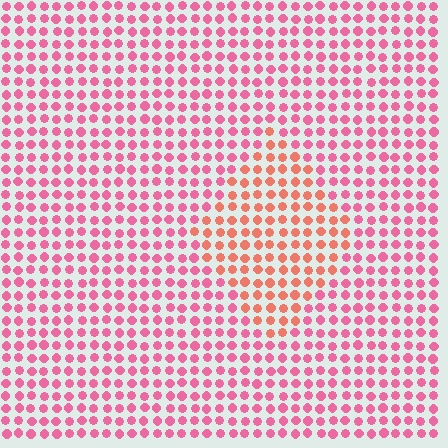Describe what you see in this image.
The image is filled with small pink elements in a uniform arrangement. A diamond-shaped region is visible where the elements are tinted to a slightly different hue, forming a subtle color boundary.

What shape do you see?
I see a diamond.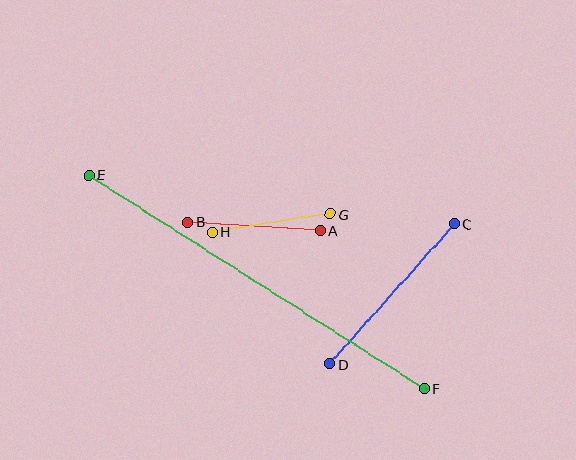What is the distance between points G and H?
The distance is approximately 120 pixels.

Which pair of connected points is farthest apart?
Points E and F are farthest apart.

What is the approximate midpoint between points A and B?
The midpoint is at approximately (254, 226) pixels.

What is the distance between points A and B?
The distance is approximately 132 pixels.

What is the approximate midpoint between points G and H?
The midpoint is at approximately (271, 223) pixels.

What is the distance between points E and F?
The distance is approximately 398 pixels.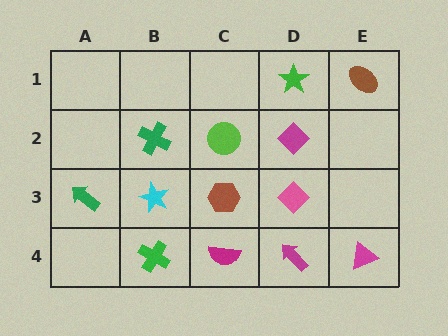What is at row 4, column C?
A magenta semicircle.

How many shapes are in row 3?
4 shapes.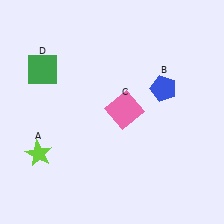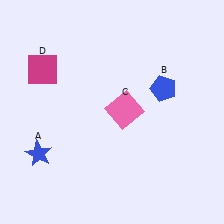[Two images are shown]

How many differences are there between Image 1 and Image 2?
There are 2 differences between the two images.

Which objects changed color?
A changed from lime to blue. D changed from green to magenta.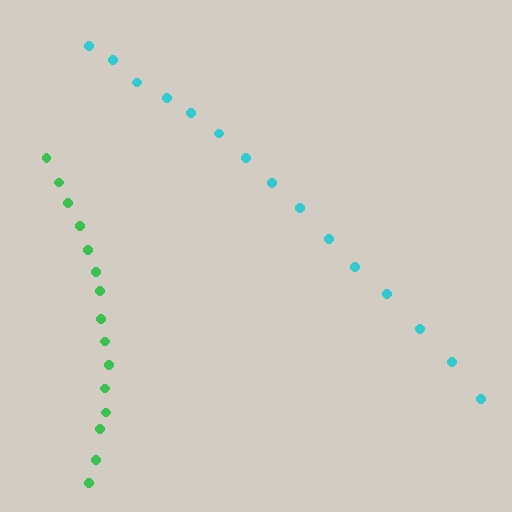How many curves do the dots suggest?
There are 2 distinct paths.